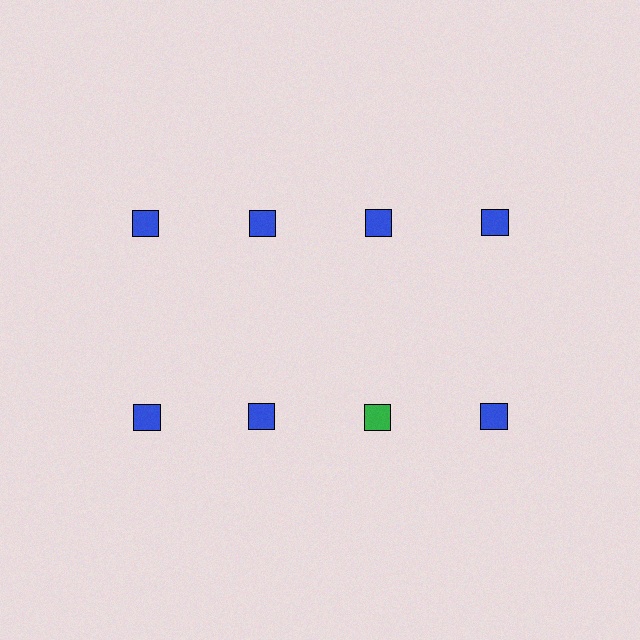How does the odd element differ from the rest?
It has a different color: green instead of blue.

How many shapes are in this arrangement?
There are 8 shapes arranged in a grid pattern.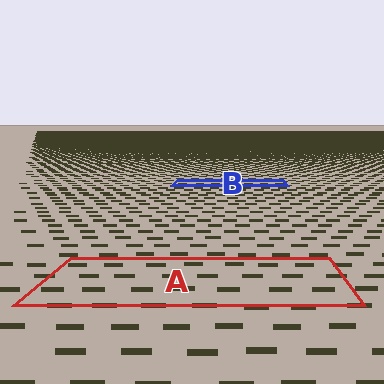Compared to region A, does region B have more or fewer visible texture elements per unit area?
Region B has more texture elements per unit area — they are packed more densely because it is farther away.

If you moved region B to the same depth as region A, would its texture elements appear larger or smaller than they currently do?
They would appear larger. At a closer depth, the same texture elements are projected at a bigger on-screen size.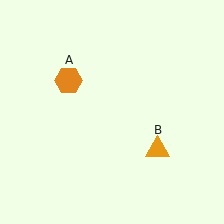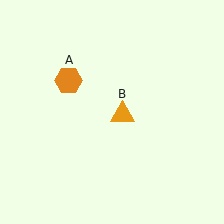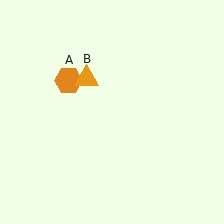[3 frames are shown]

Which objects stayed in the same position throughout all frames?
Orange hexagon (object A) remained stationary.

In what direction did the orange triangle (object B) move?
The orange triangle (object B) moved up and to the left.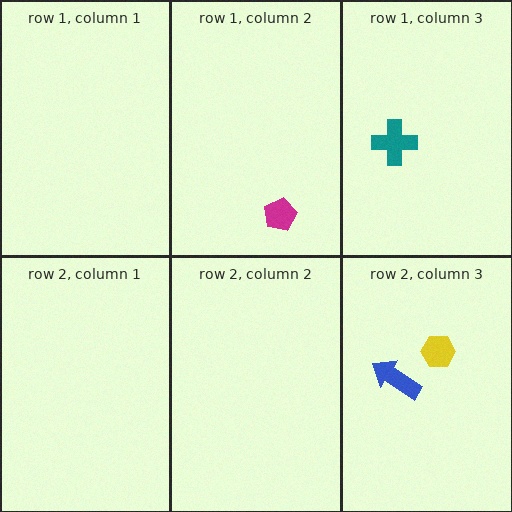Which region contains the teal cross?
The row 1, column 3 region.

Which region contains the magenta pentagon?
The row 1, column 2 region.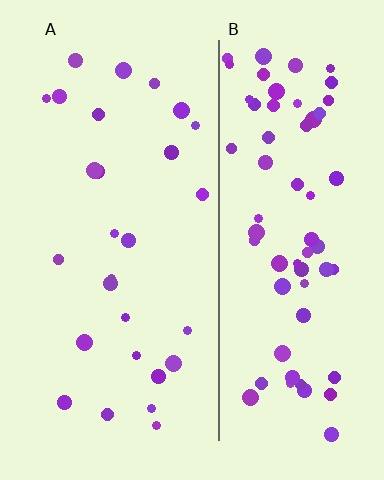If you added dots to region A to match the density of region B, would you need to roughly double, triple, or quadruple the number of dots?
Approximately double.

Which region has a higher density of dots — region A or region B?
B (the right).